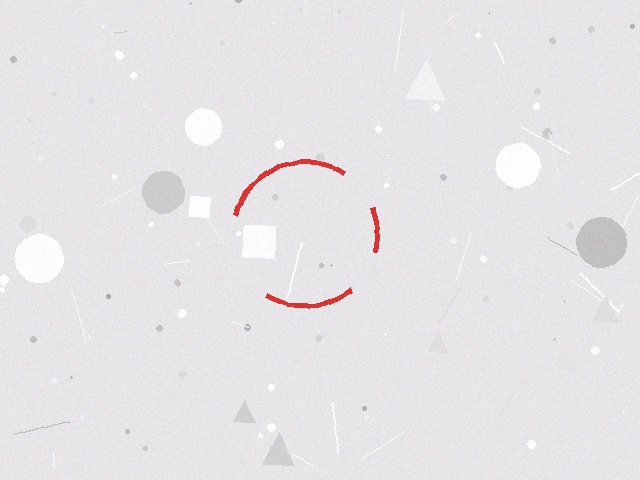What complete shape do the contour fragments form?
The contour fragments form a circle.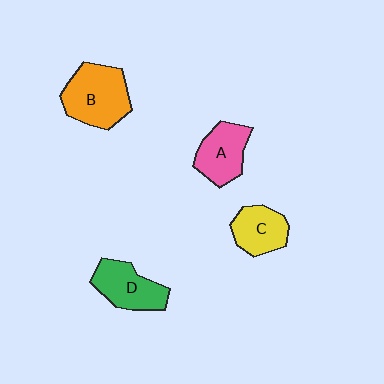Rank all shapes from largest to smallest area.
From largest to smallest: B (orange), D (green), A (pink), C (yellow).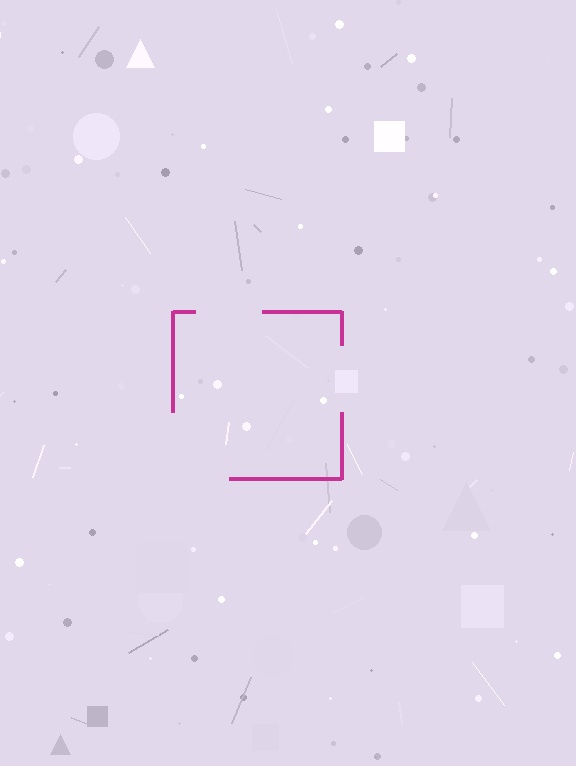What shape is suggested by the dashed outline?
The dashed outline suggests a square.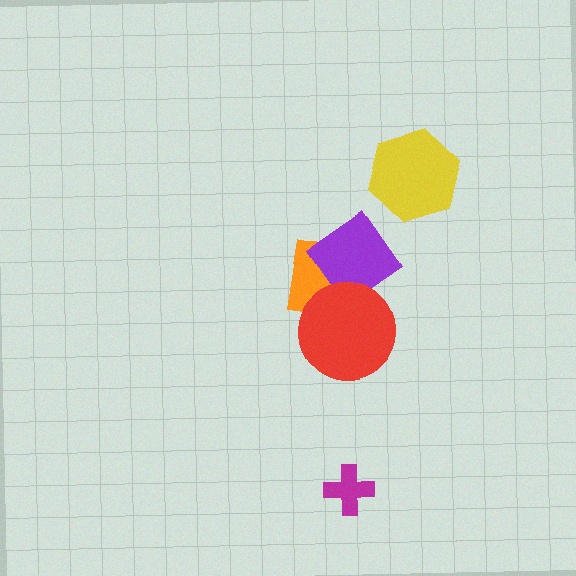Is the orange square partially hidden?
Yes, it is partially covered by another shape.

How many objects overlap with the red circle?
2 objects overlap with the red circle.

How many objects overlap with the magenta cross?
0 objects overlap with the magenta cross.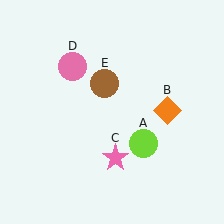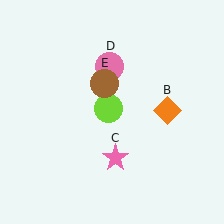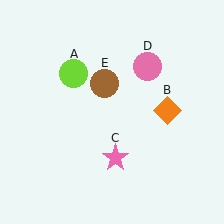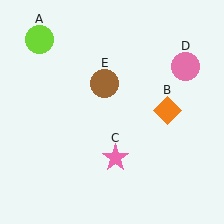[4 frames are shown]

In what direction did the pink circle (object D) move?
The pink circle (object D) moved right.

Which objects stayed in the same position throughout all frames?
Orange diamond (object B) and pink star (object C) and brown circle (object E) remained stationary.